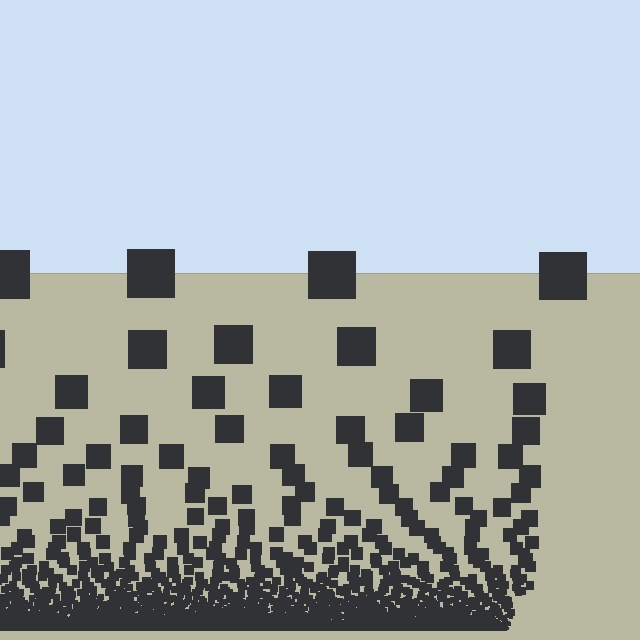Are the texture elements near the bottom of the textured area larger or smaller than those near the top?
Smaller. The gradient is inverted — elements near the bottom are smaller and denser.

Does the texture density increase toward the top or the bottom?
Density increases toward the bottom.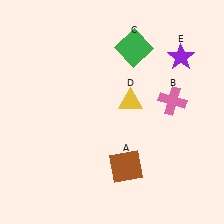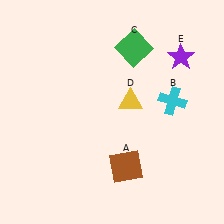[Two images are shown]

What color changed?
The cross (B) changed from pink in Image 1 to cyan in Image 2.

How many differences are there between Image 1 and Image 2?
There is 1 difference between the two images.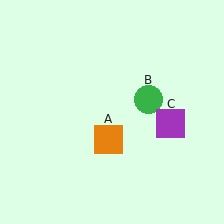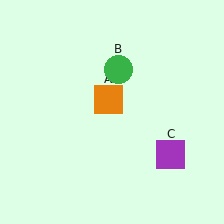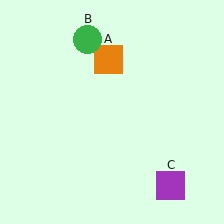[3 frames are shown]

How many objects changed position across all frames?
3 objects changed position: orange square (object A), green circle (object B), purple square (object C).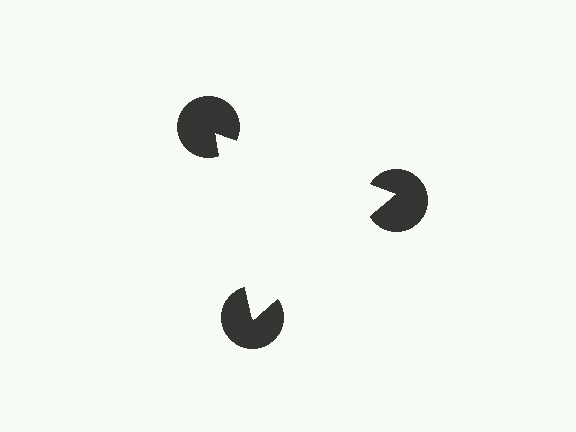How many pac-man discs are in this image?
There are 3 — one at each vertex of the illusory triangle.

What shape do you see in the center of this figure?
An illusory triangle — its edges are inferred from the aligned wedge cuts in the pac-man discs, not physically drawn.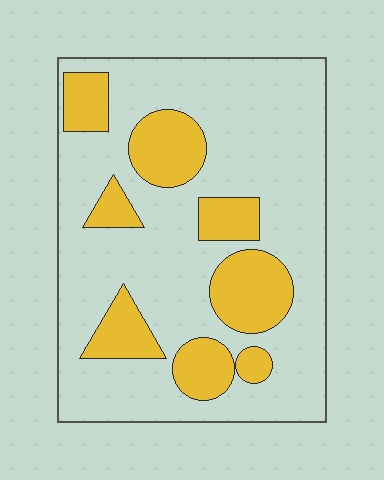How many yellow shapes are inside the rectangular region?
8.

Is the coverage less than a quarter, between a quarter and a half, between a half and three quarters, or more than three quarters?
Between a quarter and a half.